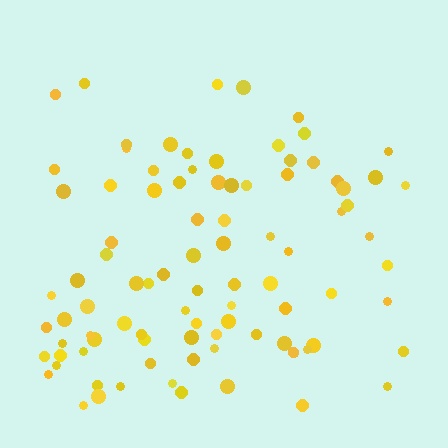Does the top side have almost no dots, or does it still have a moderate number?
Still a moderate number, just noticeably fewer than the bottom.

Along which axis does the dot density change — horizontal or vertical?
Vertical.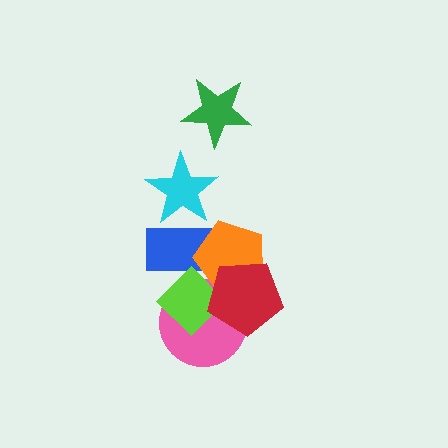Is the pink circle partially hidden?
Yes, it is partially covered by another shape.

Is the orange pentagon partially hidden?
Yes, it is partially covered by another shape.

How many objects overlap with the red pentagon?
3 objects overlap with the red pentagon.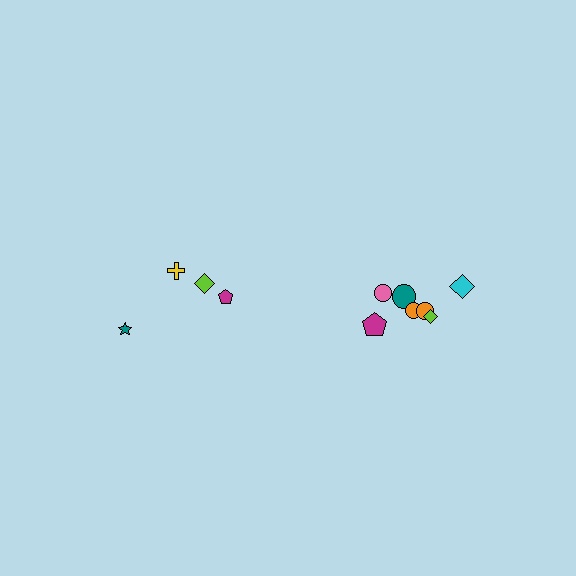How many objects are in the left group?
There are 4 objects.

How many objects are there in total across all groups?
There are 11 objects.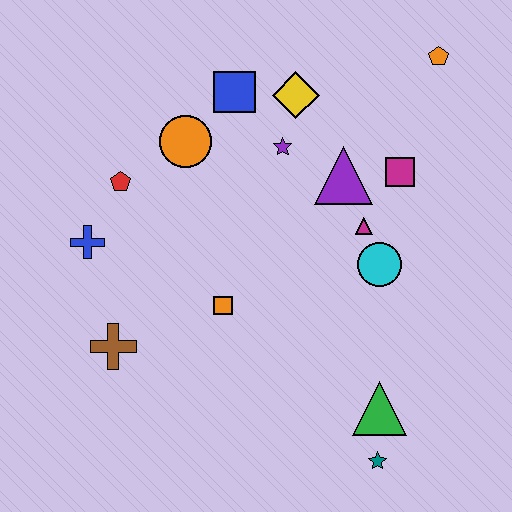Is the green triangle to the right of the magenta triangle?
Yes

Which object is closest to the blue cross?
The red pentagon is closest to the blue cross.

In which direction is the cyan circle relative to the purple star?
The cyan circle is below the purple star.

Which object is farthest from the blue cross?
The orange pentagon is farthest from the blue cross.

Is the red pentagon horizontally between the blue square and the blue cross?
Yes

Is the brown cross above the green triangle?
Yes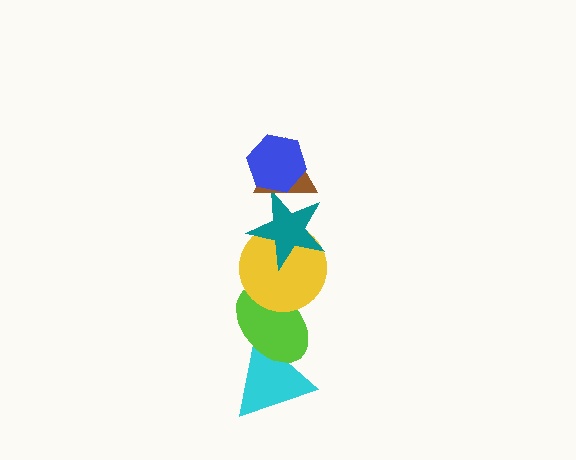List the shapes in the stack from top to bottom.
From top to bottom: the blue hexagon, the brown triangle, the teal star, the yellow circle, the lime ellipse, the cyan triangle.